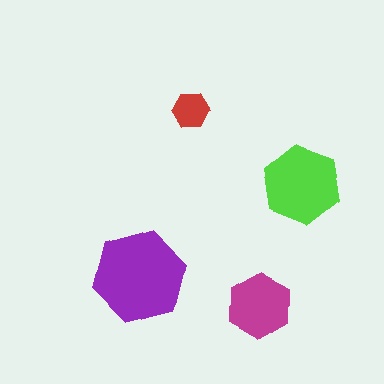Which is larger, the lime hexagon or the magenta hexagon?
The lime one.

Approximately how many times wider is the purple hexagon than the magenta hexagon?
About 1.5 times wider.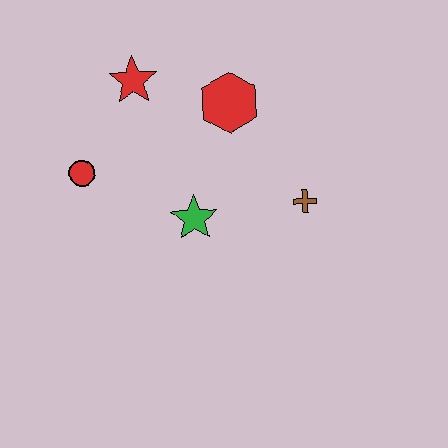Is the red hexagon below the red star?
Yes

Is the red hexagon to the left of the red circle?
No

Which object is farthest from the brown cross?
The red circle is farthest from the brown cross.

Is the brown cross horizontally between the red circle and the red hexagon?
No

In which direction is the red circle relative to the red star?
The red circle is below the red star.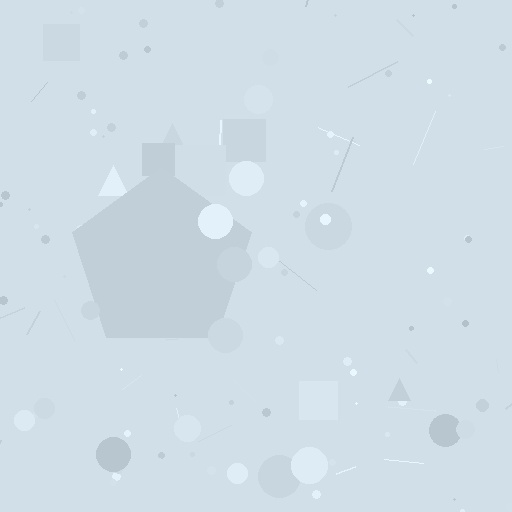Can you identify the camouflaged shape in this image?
The camouflaged shape is a pentagon.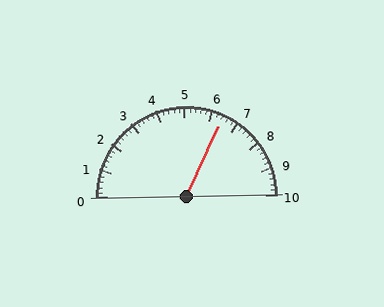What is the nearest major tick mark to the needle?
The nearest major tick mark is 6.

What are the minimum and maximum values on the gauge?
The gauge ranges from 0 to 10.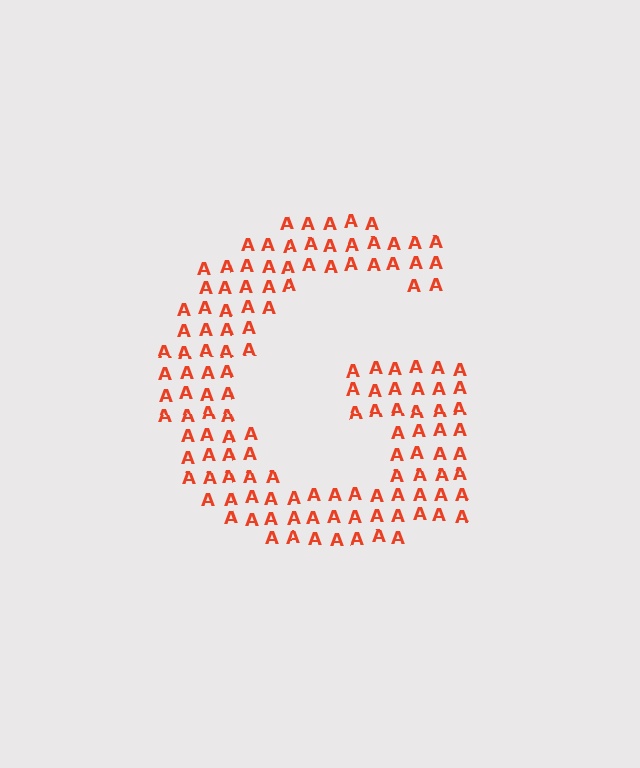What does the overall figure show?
The overall figure shows the letter G.